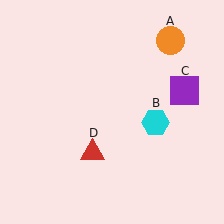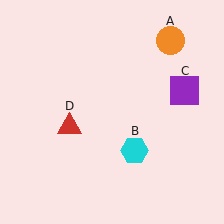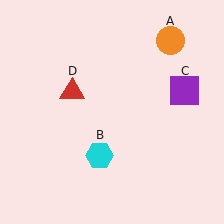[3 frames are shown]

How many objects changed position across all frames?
2 objects changed position: cyan hexagon (object B), red triangle (object D).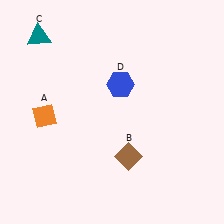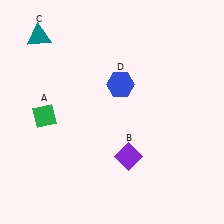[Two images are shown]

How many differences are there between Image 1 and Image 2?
There are 2 differences between the two images.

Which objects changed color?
A changed from orange to green. B changed from brown to purple.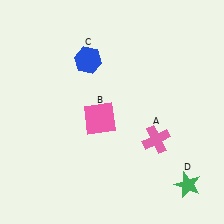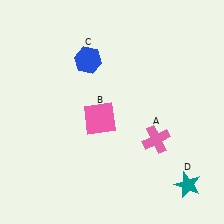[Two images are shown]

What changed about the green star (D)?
In Image 1, D is green. In Image 2, it changed to teal.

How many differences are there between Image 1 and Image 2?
There is 1 difference between the two images.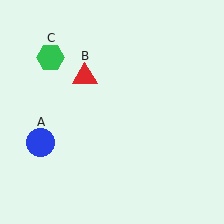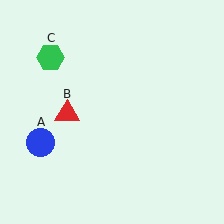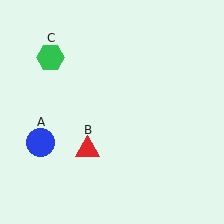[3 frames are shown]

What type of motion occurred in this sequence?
The red triangle (object B) rotated counterclockwise around the center of the scene.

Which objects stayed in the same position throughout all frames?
Blue circle (object A) and green hexagon (object C) remained stationary.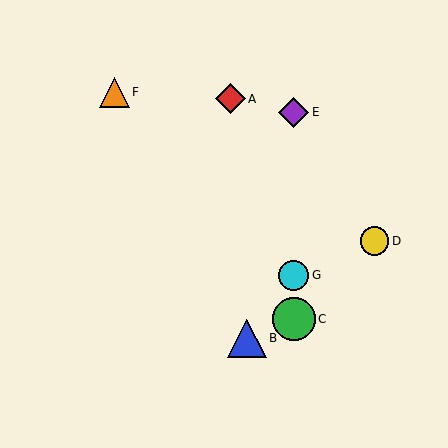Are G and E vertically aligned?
Yes, both are at x≈294.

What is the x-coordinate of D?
Object D is at x≈375.